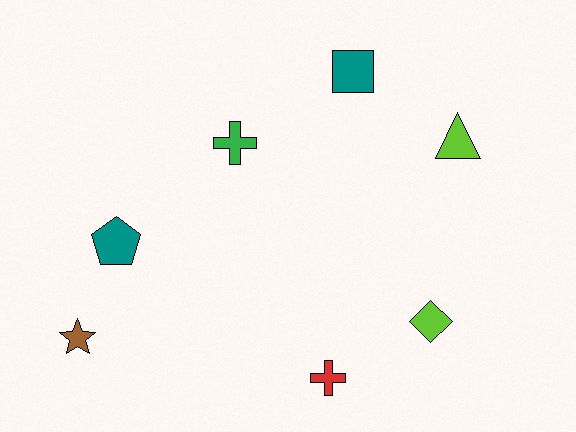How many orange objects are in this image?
There are no orange objects.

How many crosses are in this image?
There are 2 crosses.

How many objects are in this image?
There are 7 objects.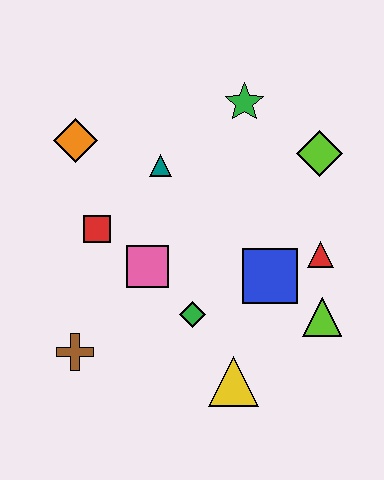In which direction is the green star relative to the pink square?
The green star is above the pink square.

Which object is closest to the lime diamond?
The green star is closest to the lime diamond.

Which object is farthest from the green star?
The brown cross is farthest from the green star.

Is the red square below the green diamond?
No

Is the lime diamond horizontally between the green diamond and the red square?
No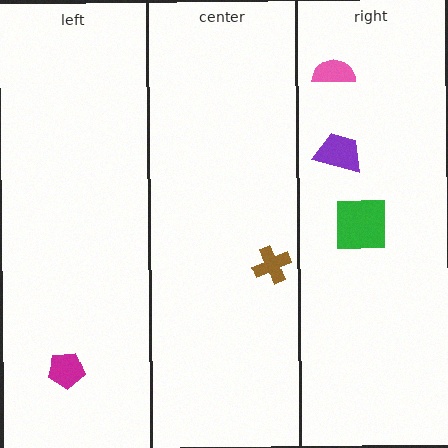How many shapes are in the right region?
3.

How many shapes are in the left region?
1.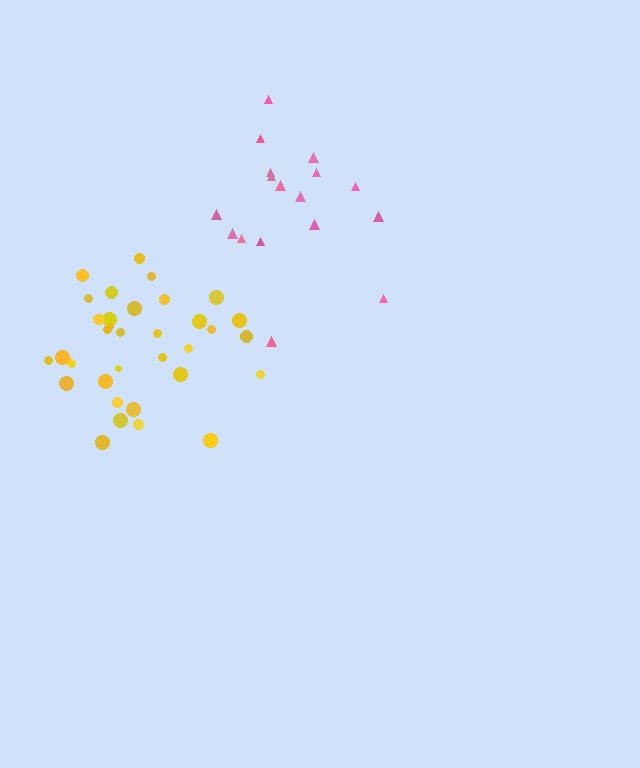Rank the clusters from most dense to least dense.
yellow, pink.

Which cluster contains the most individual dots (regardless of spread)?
Yellow (34).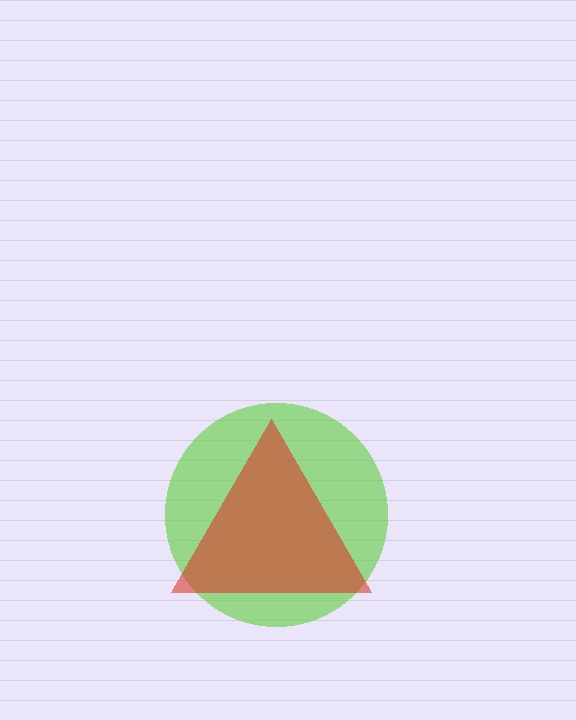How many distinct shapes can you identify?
There are 2 distinct shapes: a lime circle, a red triangle.